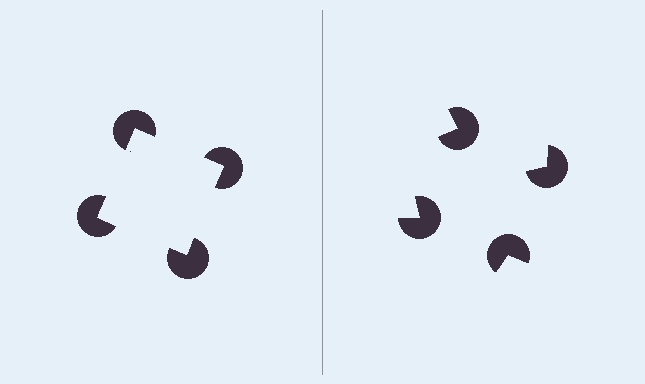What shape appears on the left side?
An illusory square.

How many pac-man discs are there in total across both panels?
8 — 4 on each side.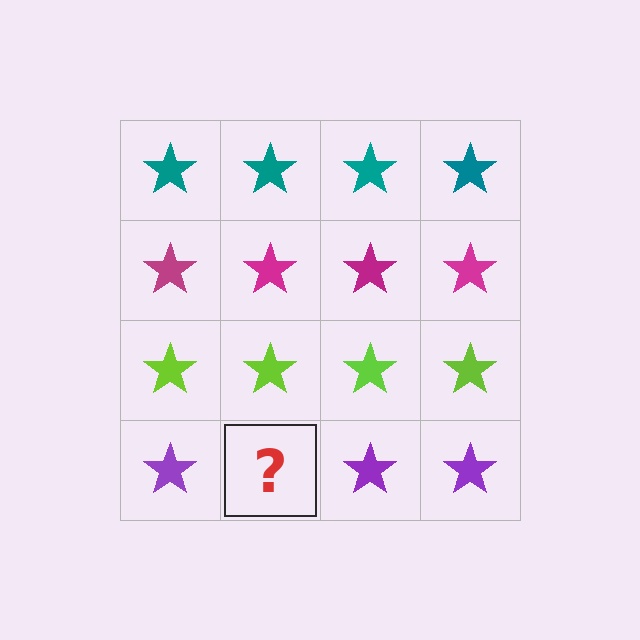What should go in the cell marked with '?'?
The missing cell should contain a purple star.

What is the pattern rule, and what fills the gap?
The rule is that each row has a consistent color. The gap should be filled with a purple star.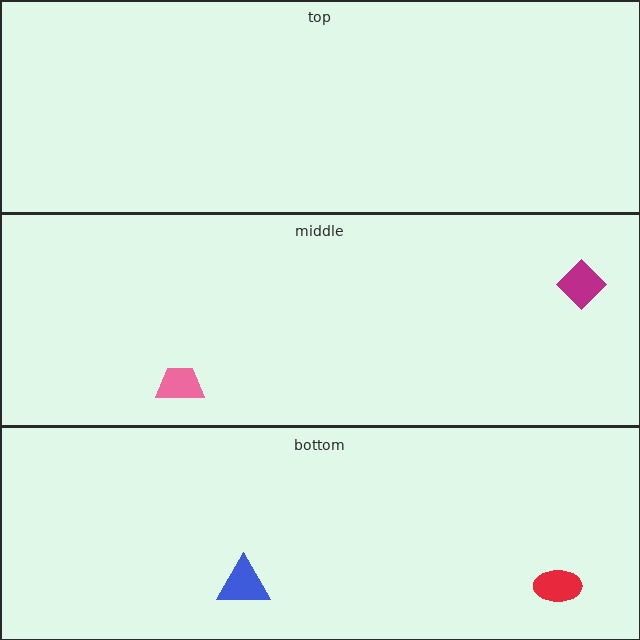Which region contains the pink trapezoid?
The middle region.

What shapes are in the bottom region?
The red ellipse, the blue triangle.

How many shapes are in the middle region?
2.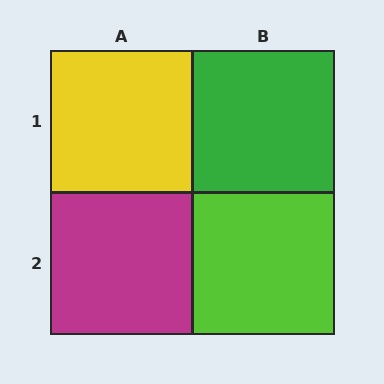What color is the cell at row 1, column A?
Yellow.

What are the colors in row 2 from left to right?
Magenta, lime.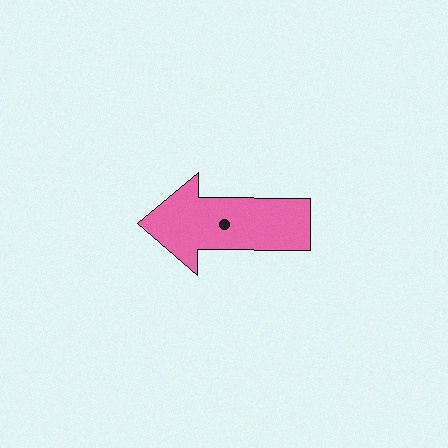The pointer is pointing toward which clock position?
Roughly 9 o'clock.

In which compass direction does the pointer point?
West.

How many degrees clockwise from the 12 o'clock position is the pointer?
Approximately 270 degrees.